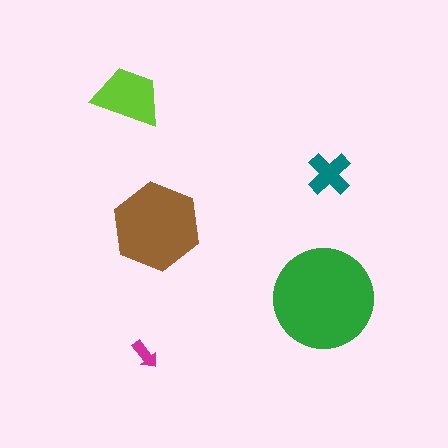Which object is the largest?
The green circle.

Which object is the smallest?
The magenta arrow.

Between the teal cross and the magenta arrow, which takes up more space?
The teal cross.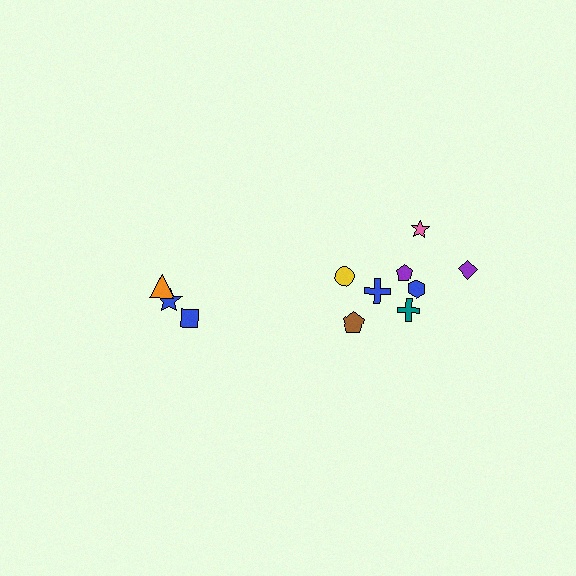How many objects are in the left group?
There are 3 objects.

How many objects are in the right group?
There are 8 objects.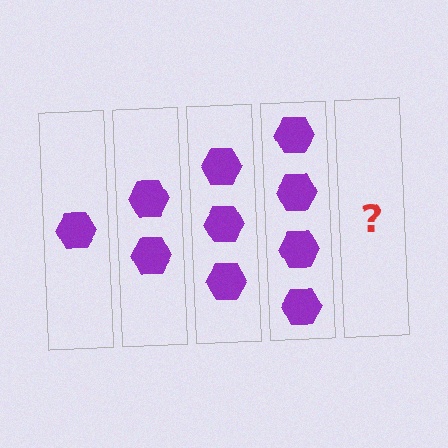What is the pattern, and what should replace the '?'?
The pattern is that each step adds one more hexagon. The '?' should be 5 hexagons.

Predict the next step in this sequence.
The next step is 5 hexagons.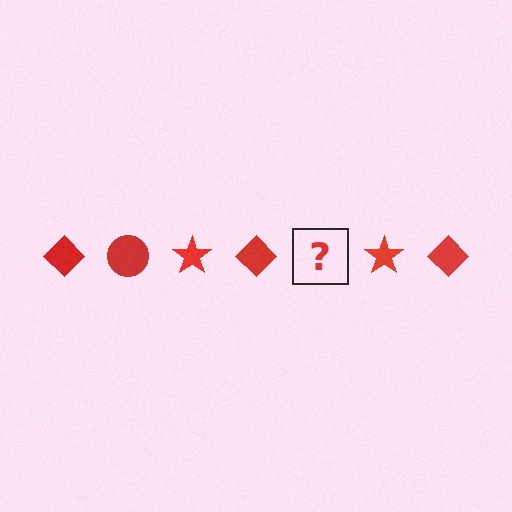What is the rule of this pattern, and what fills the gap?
The rule is that the pattern cycles through diamond, circle, star shapes in red. The gap should be filled with a red circle.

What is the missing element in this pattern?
The missing element is a red circle.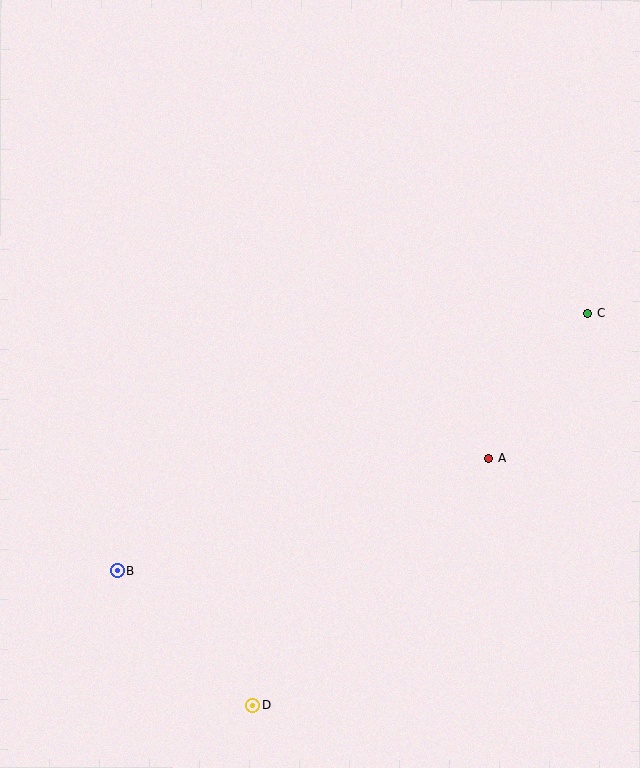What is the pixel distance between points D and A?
The distance between D and A is 342 pixels.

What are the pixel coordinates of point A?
Point A is at (489, 458).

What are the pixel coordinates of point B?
Point B is at (118, 571).